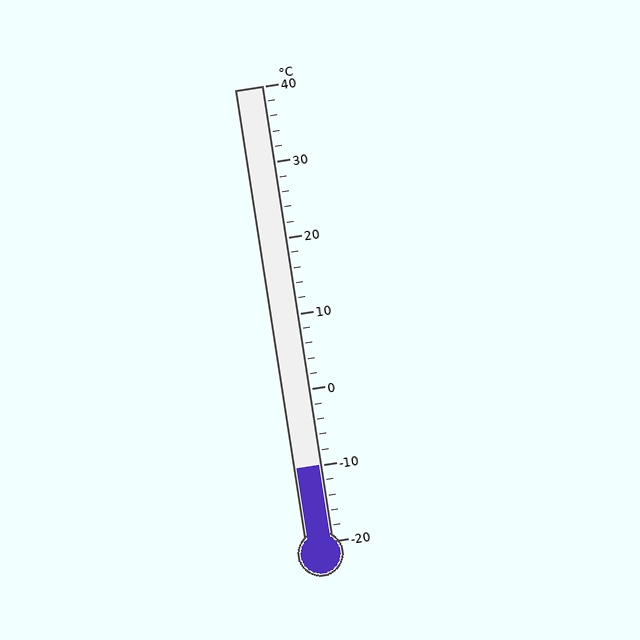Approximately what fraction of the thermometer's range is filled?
The thermometer is filled to approximately 15% of its range.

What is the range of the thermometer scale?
The thermometer scale ranges from -20°C to 40°C.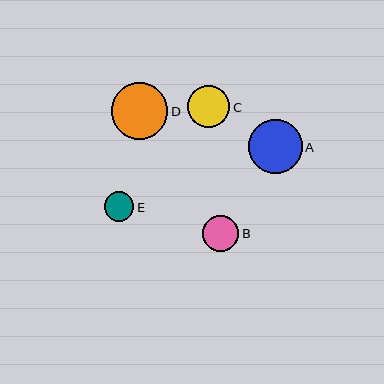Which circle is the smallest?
Circle E is the smallest with a size of approximately 30 pixels.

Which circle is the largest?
Circle D is the largest with a size of approximately 57 pixels.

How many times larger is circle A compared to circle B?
Circle A is approximately 1.5 times the size of circle B.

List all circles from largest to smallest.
From largest to smallest: D, A, C, B, E.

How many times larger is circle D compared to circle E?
Circle D is approximately 1.9 times the size of circle E.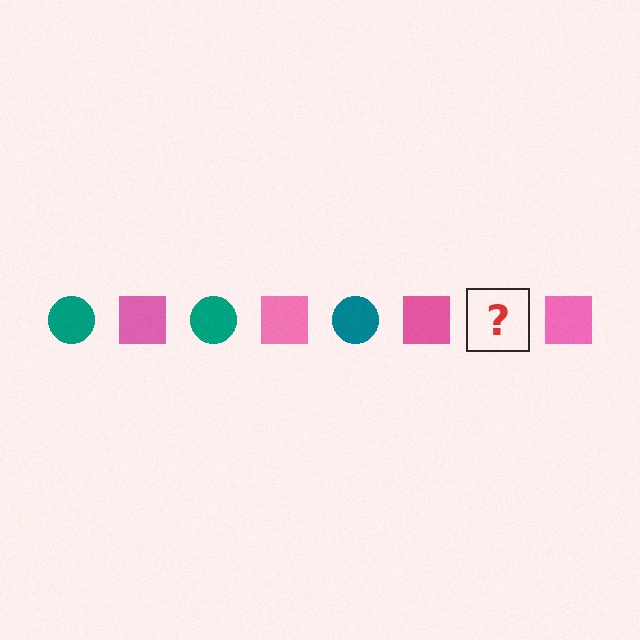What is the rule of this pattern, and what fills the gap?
The rule is that the pattern alternates between teal circle and pink square. The gap should be filled with a teal circle.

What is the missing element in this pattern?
The missing element is a teal circle.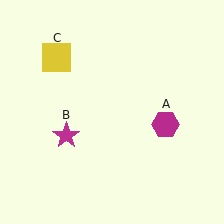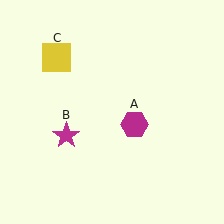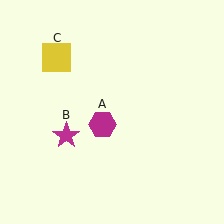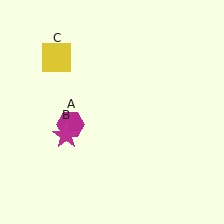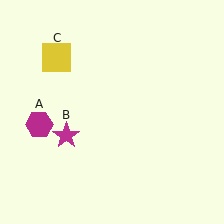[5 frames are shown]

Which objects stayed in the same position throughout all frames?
Magenta star (object B) and yellow square (object C) remained stationary.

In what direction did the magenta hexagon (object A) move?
The magenta hexagon (object A) moved left.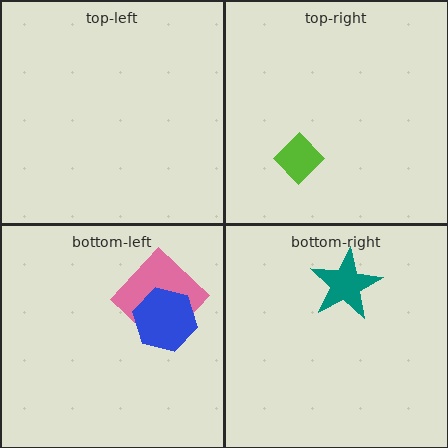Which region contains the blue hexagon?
The bottom-left region.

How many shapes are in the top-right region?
1.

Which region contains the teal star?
The bottom-right region.